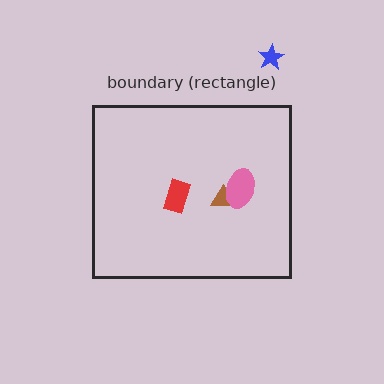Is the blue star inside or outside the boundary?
Outside.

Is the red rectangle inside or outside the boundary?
Inside.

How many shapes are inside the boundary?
3 inside, 1 outside.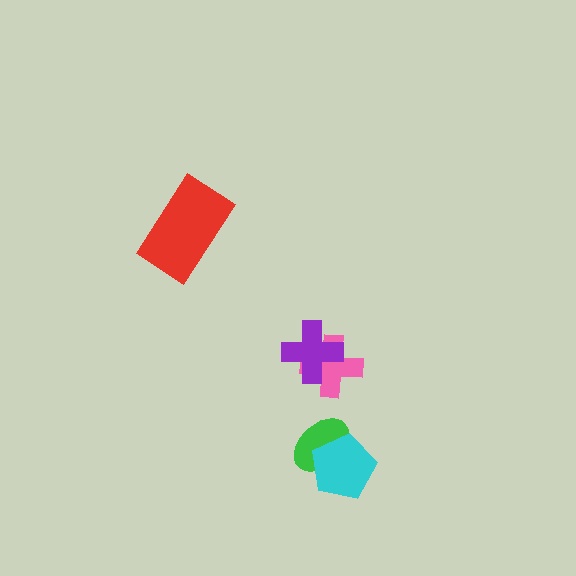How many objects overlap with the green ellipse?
1 object overlaps with the green ellipse.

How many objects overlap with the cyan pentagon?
1 object overlaps with the cyan pentagon.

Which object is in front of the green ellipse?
The cyan pentagon is in front of the green ellipse.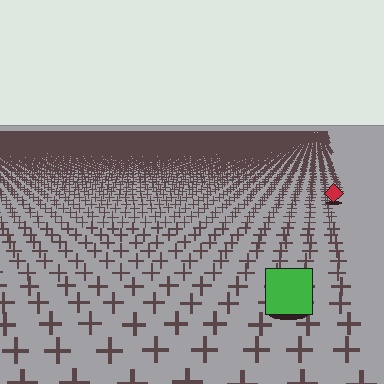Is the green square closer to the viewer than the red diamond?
Yes. The green square is closer — you can tell from the texture gradient: the ground texture is coarser near it.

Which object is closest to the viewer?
The green square is closest. The texture marks near it are larger and more spread out.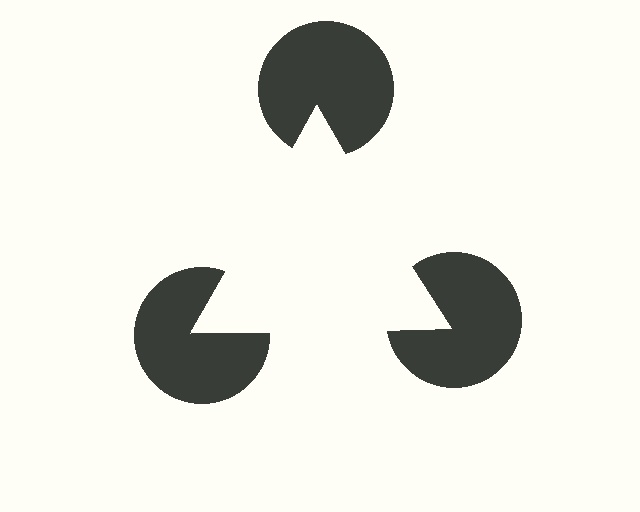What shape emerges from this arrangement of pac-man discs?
An illusory triangle — its edges are inferred from the aligned wedge cuts in the pac-man discs, not physically drawn.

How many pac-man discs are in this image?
There are 3 — one at each vertex of the illusory triangle.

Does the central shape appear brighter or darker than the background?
It typically appears slightly brighter than the background, even though no actual brightness change is drawn.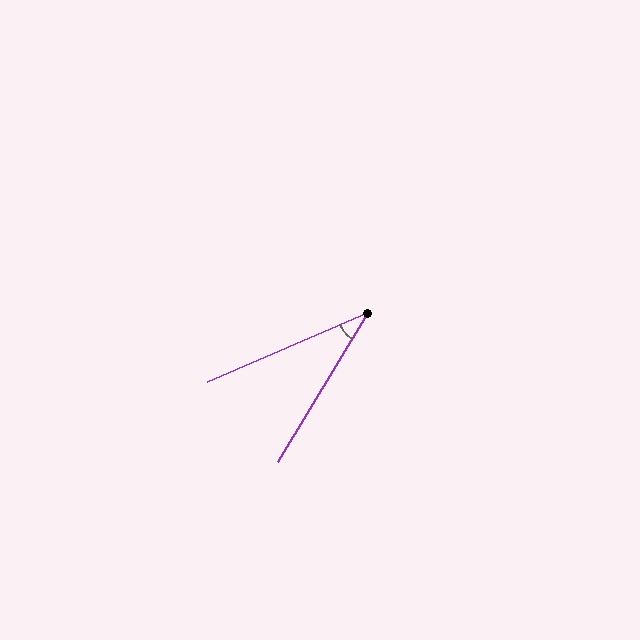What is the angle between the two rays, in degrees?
Approximately 35 degrees.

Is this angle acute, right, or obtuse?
It is acute.